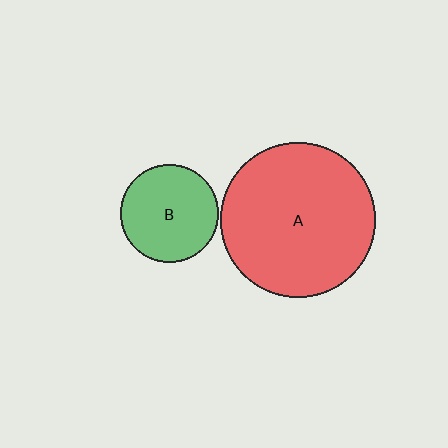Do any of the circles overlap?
No, none of the circles overlap.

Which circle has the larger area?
Circle A (red).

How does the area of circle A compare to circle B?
Approximately 2.5 times.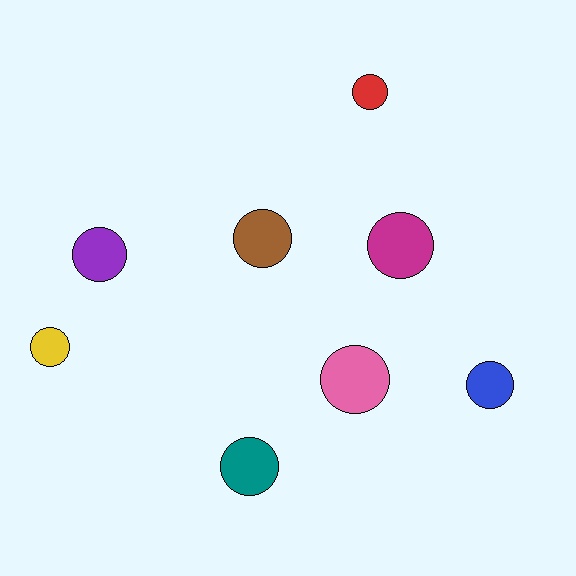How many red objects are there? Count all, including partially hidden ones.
There is 1 red object.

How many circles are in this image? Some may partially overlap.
There are 8 circles.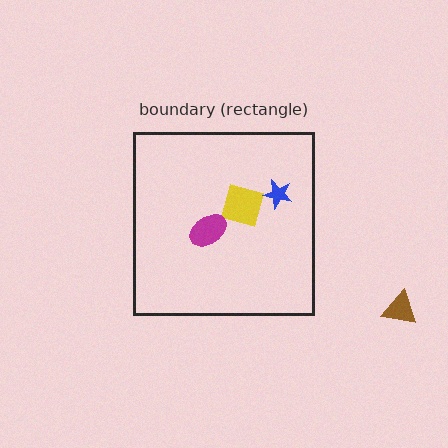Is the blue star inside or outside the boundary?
Inside.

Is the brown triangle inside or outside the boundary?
Outside.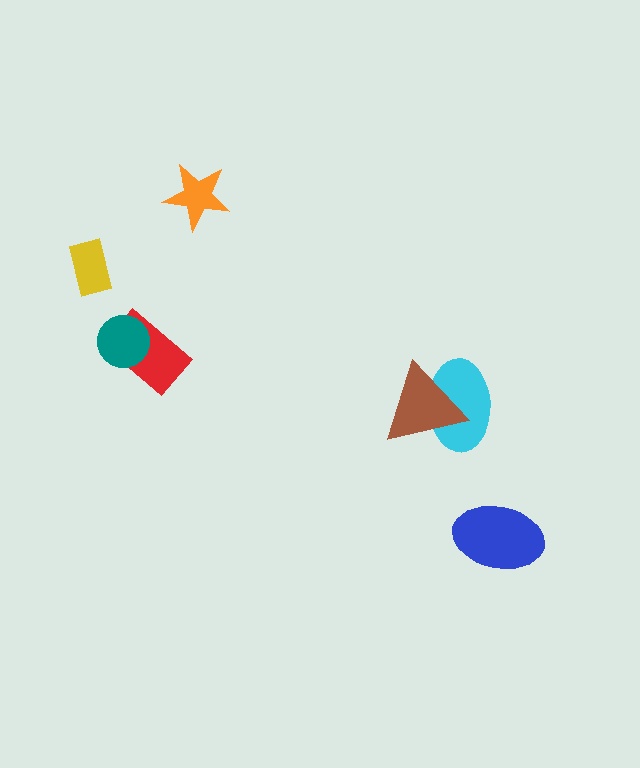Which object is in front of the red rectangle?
The teal circle is in front of the red rectangle.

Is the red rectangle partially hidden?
Yes, it is partially covered by another shape.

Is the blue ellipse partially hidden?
No, no other shape covers it.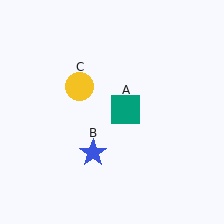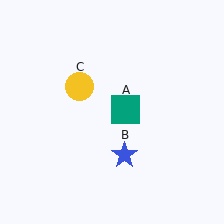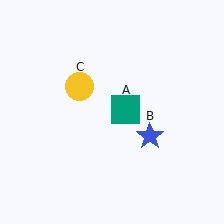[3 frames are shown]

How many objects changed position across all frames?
1 object changed position: blue star (object B).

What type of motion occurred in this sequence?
The blue star (object B) rotated counterclockwise around the center of the scene.